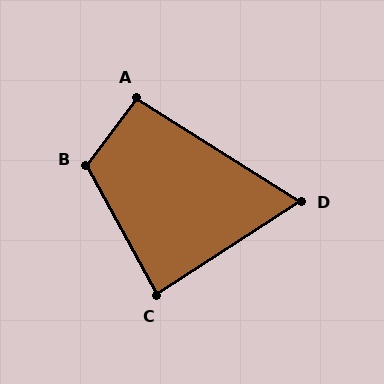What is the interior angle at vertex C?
Approximately 85 degrees (approximately right).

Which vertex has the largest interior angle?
B, at approximately 115 degrees.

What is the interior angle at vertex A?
Approximately 95 degrees (approximately right).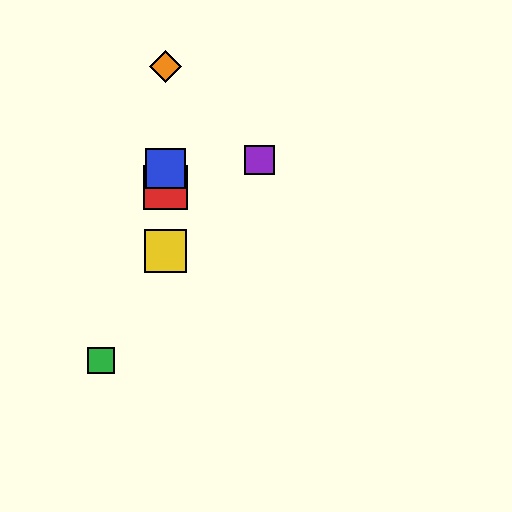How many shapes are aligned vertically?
4 shapes (the red square, the blue square, the yellow square, the orange diamond) are aligned vertically.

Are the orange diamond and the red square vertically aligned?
Yes, both are at x≈165.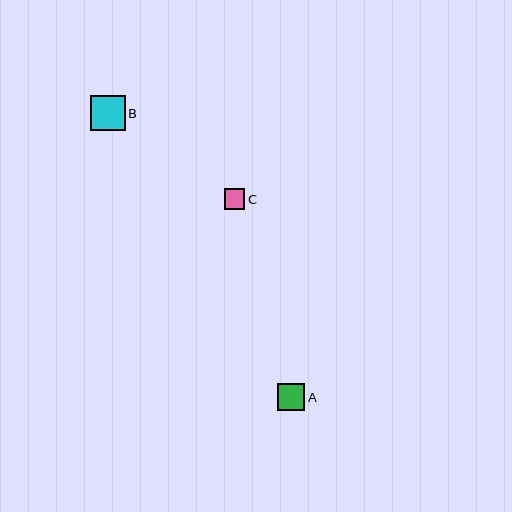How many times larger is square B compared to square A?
Square B is approximately 1.3 times the size of square A.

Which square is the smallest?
Square C is the smallest with a size of approximately 21 pixels.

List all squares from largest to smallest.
From largest to smallest: B, A, C.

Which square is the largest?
Square B is the largest with a size of approximately 35 pixels.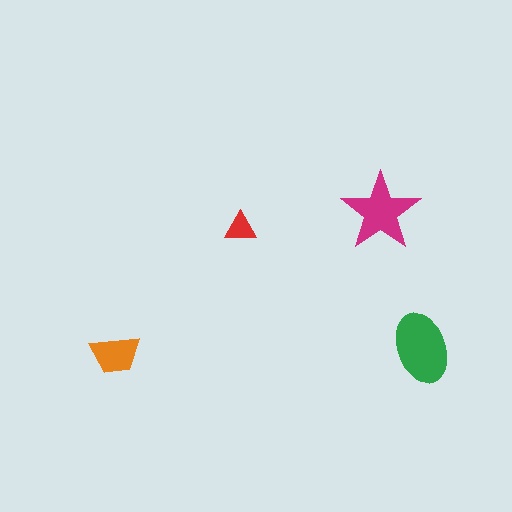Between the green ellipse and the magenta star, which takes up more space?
The green ellipse.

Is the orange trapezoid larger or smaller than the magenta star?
Smaller.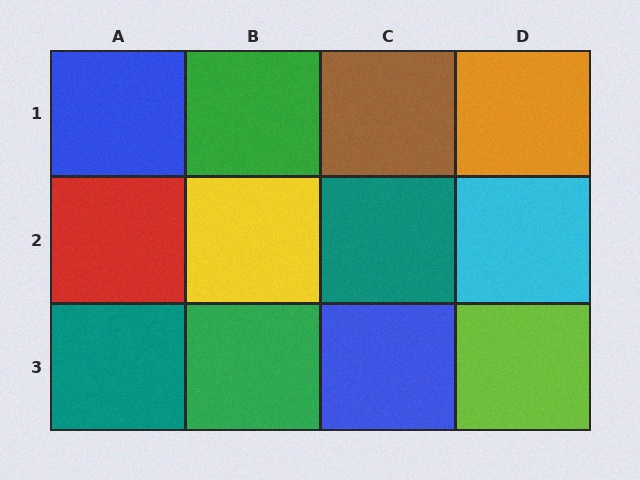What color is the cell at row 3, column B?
Green.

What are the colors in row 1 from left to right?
Blue, green, brown, orange.